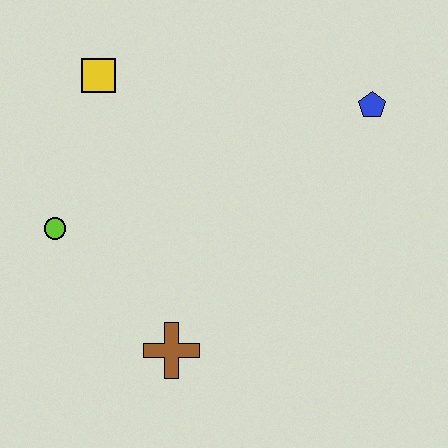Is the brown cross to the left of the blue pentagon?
Yes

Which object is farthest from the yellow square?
The brown cross is farthest from the yellow square.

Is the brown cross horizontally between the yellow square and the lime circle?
No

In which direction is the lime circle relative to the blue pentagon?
The lime circle is to the left of the blue pentagon.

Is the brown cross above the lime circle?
No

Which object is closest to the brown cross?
The lime circle is closest to the brown cross.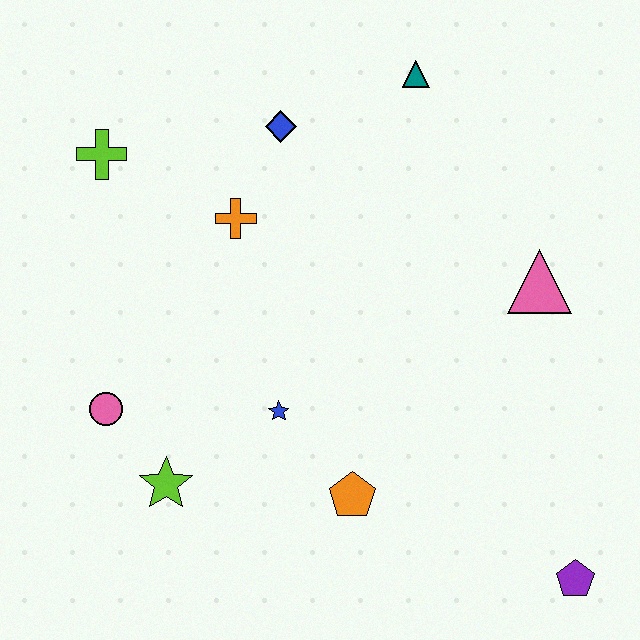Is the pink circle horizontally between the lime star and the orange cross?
No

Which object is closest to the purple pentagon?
The orange pentagon is closest to the purple pentagon.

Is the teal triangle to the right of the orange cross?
Yes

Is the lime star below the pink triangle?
Yes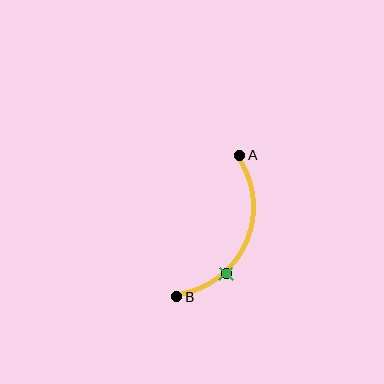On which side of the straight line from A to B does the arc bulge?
The arc bulges to the right of the straight line connecting A and B.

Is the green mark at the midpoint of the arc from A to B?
No. The green mark lies on the arc but is closer to endpoint B. The arc midpoint would be at the point on the curve equidistant along the arc from both A and B.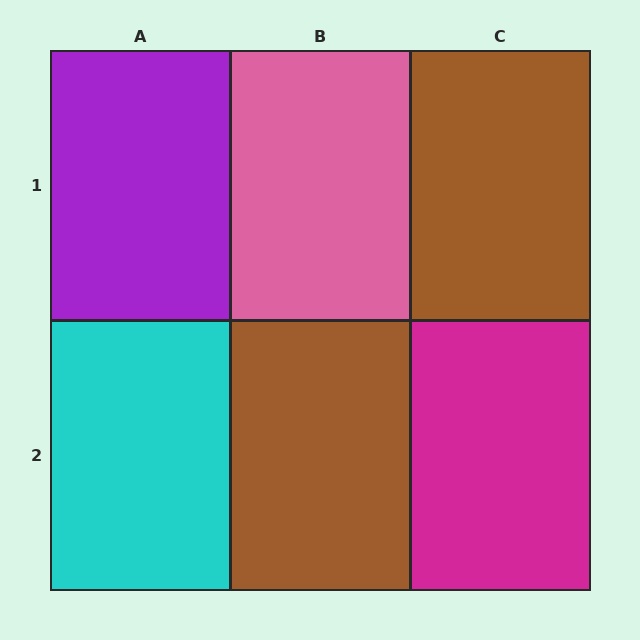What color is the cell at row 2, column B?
Brown.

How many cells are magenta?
1 cell is magenta.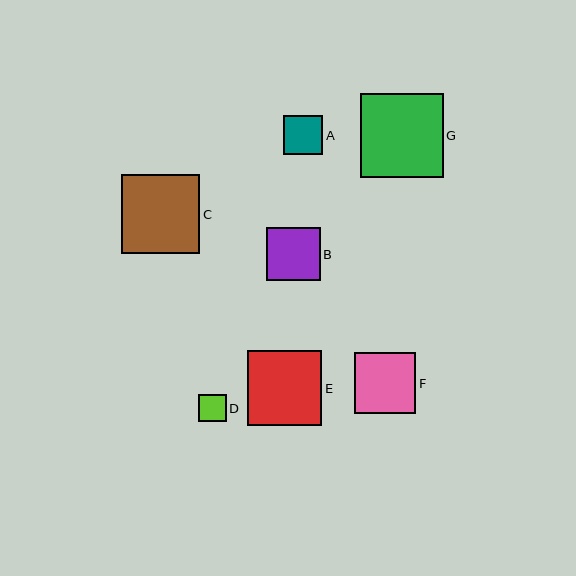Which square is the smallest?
Square D is the smallest with a size of approximately 27 pixels.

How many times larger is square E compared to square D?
Square E is approximately 2.7 times the size of square D.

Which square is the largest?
Square G is the largest with a size of approximately 83 pixels.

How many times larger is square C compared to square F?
Square C is approximately 1.3 times the size of square F.